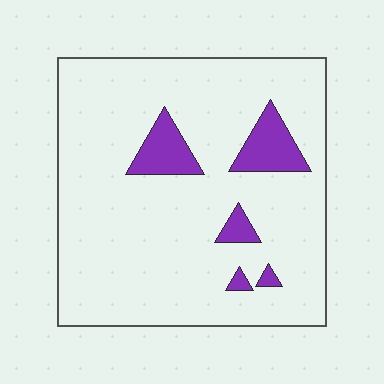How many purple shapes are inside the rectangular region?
5.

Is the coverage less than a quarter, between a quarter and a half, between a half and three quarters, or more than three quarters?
Less than a quarter.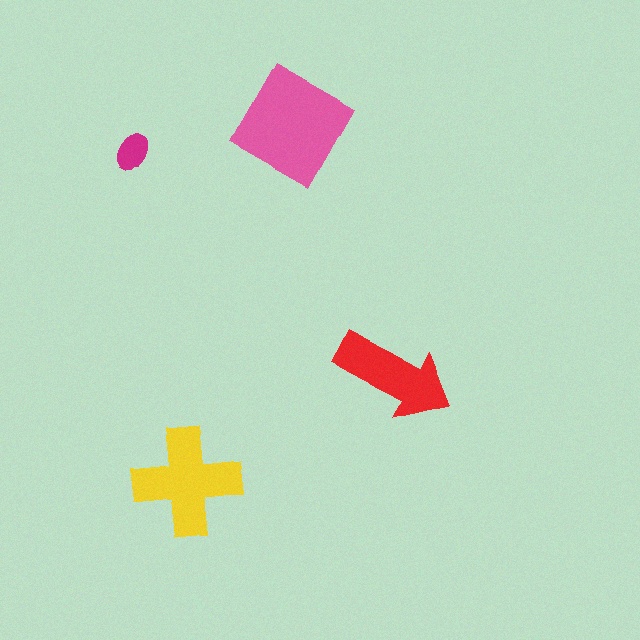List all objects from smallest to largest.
The magenta ellipse, the red arrow, the yellow cross, the pink diamond.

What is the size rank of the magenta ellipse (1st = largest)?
4th.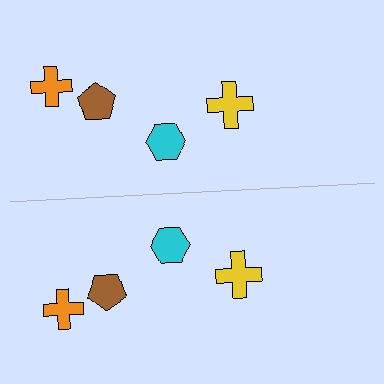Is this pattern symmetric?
Yes, this pattern has bilateral (reflection) symmetry.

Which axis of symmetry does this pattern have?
The pattern has a horizontal axis of symmetry running through the center of the image.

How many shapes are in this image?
There are 8 shapes in this image.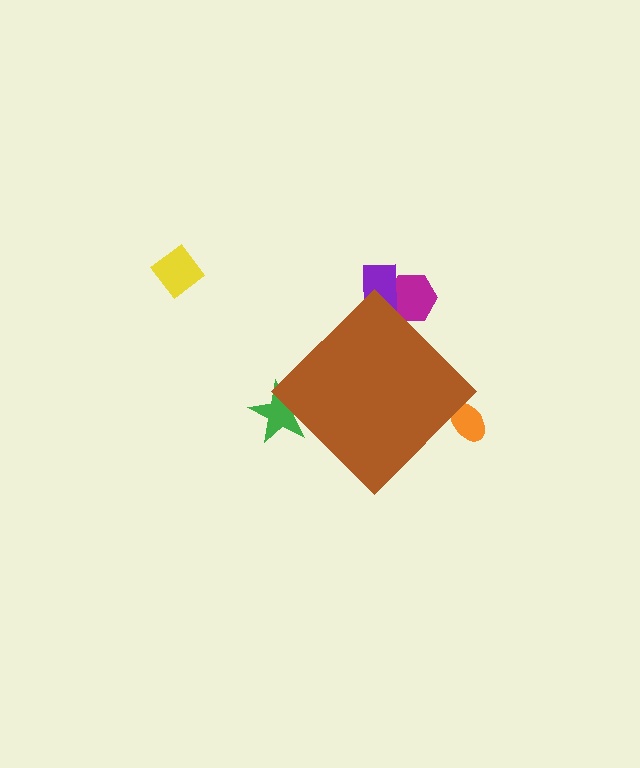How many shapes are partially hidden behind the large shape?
4 shapes are partially hidden.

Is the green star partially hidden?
Yes, the green star is partially hidden behind the brown diamond.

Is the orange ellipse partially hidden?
Yes, the orange ellipse is partially hidden behind the brown diamond.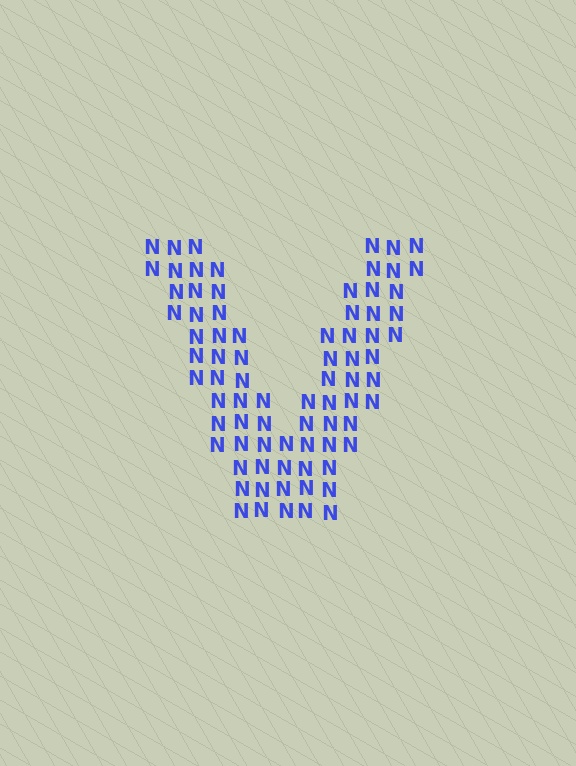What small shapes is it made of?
It is made of small letter N's.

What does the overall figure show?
The overall figure shows the letter V.